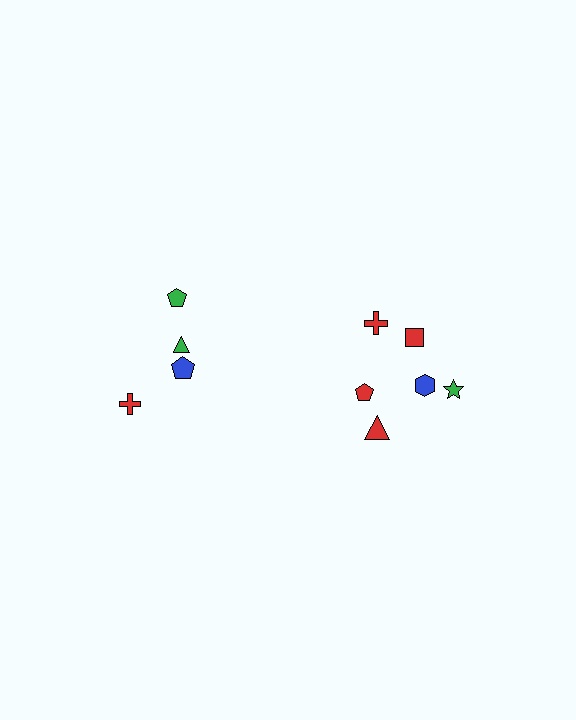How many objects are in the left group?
There are 4 objects.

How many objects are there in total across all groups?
There are 10 objects.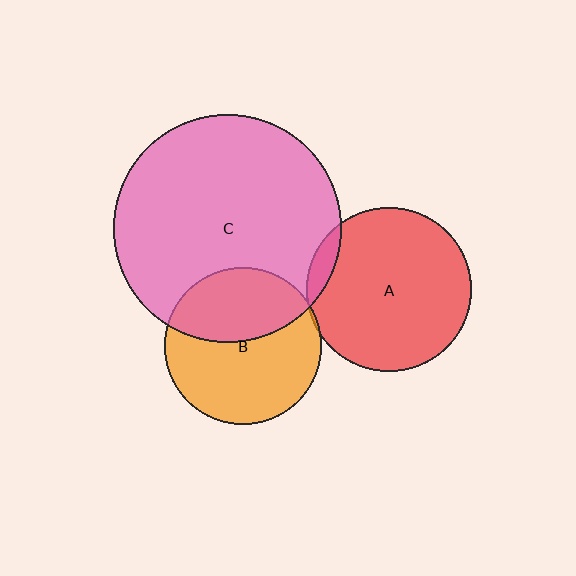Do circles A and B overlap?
Yes.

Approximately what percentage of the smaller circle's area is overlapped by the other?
Approximately 5%.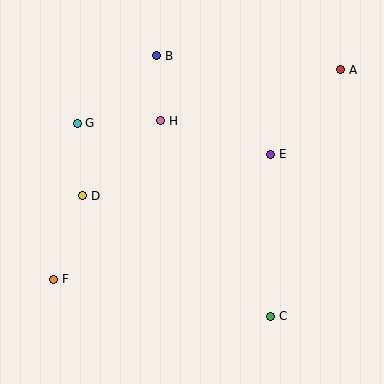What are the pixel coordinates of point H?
Point H is at (161, 121).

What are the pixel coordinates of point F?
Point F is at (54, 279).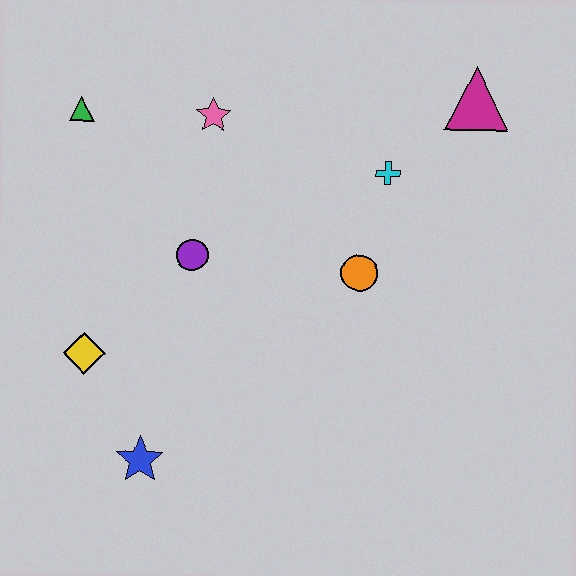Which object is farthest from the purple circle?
The magenta triangle is farthest from the purple circle.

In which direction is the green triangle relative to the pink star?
The green triangle is to the left of the pink star.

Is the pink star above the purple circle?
Yes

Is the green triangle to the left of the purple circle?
Yes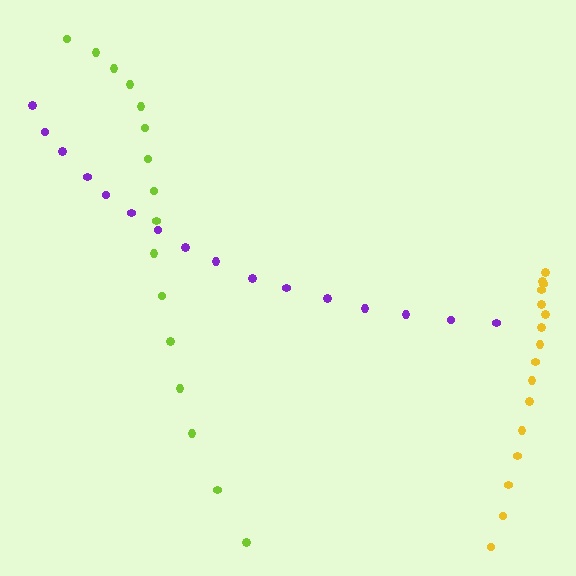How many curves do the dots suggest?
There are 3 distinct paths.